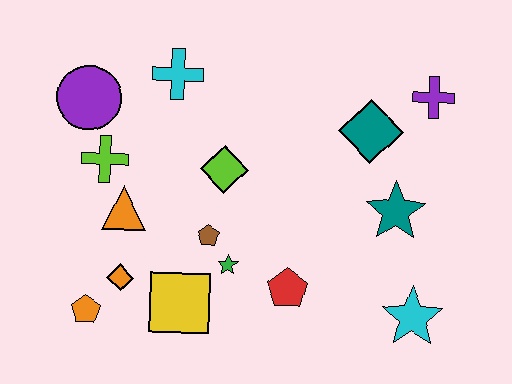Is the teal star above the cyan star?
Yes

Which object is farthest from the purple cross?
The orange pentagon is farthest from the purple cross.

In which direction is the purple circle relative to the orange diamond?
The purple circle is above the orange diamond.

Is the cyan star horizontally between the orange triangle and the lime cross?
No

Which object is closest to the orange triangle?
The lime cross is closest to the orange triangle.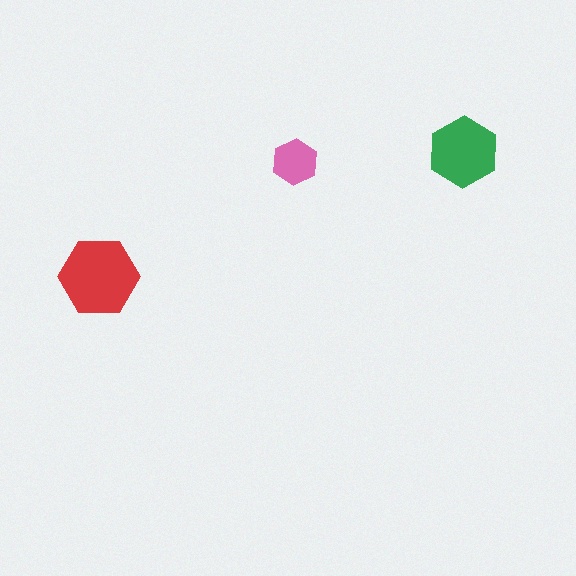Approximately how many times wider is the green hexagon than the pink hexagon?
About 1.5 times wider.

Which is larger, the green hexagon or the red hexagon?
The red one.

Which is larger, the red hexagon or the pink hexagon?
The red one.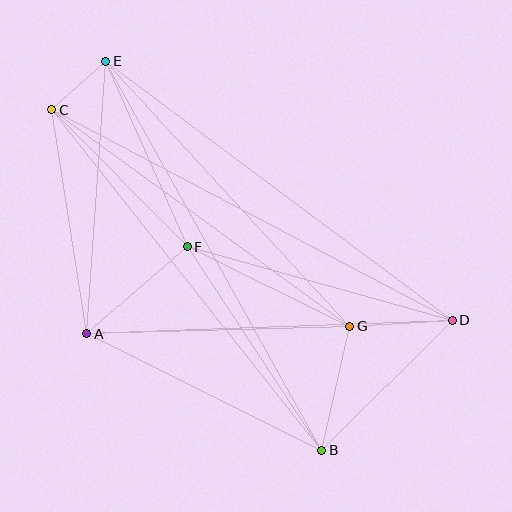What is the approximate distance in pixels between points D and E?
The distance between D and E is approximately 433 pixels.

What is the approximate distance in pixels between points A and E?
The distance between A and E is approximately 273 pixels.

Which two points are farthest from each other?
Points C and D are farthest from each other.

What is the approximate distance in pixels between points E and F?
The distance between E and F is approximately 203 pixels.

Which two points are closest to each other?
Points C and E are closest to each other.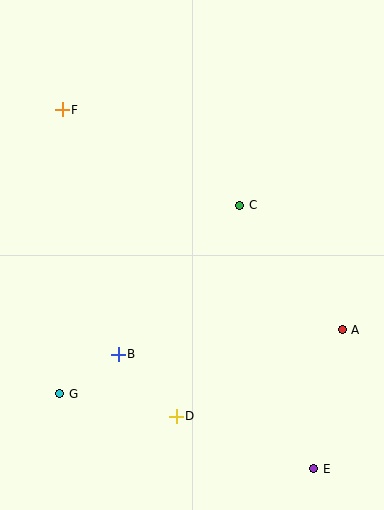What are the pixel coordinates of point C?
Point C is at (240, 205).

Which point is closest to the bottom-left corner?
Point G is closest to the bottom-left corner.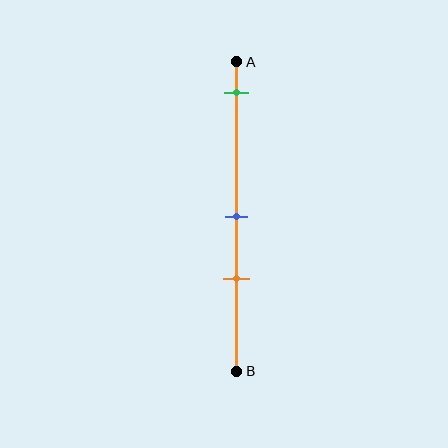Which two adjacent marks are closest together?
The blue and orange marks are the closest adjacent pair.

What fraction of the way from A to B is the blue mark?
The blue mark is approximately 50% (0.5) of the way from A to B.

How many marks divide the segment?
There are 3 marks dividing the segment.